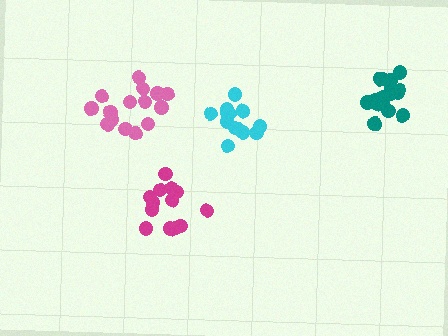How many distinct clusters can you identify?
There are 4 distinct clusters.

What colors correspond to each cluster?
The clusters are colored: cyan, magenta, pink, teal.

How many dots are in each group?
Group 1: 13 dots, Group 2: 13 dots, Group 3: 15 dots, Group 4: 16 dots (57 total).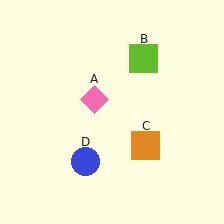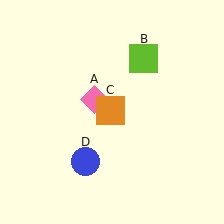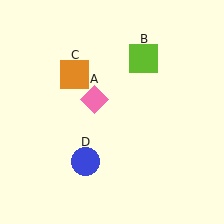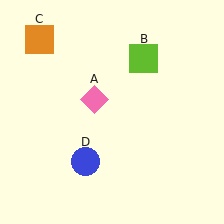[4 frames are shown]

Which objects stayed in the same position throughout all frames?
Pink diamond (object A) and lime square (object B) and blue circle (object D) remained stationary.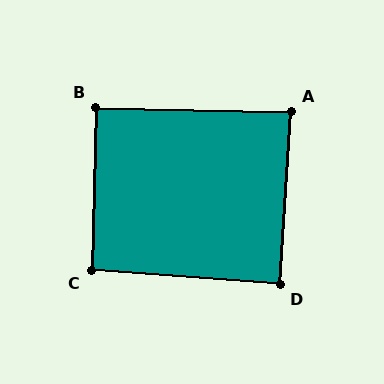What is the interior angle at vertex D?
Approximately 89 degrees (approximately right).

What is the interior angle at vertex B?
Approximately 91 degrees (approximately right).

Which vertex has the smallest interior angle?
A, at approximately 87 degrees.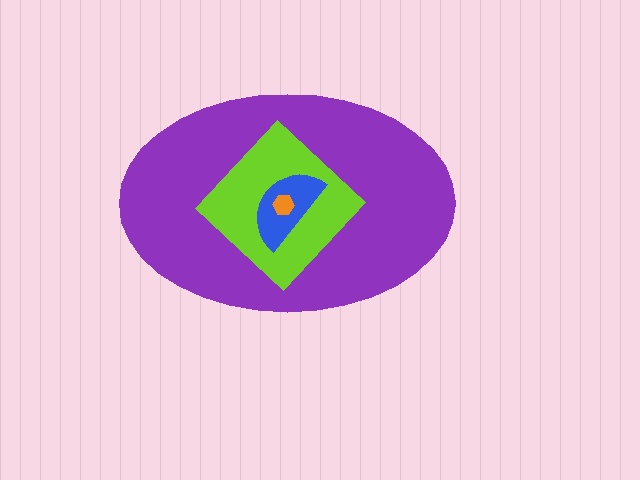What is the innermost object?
The orange hexagon.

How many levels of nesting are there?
4.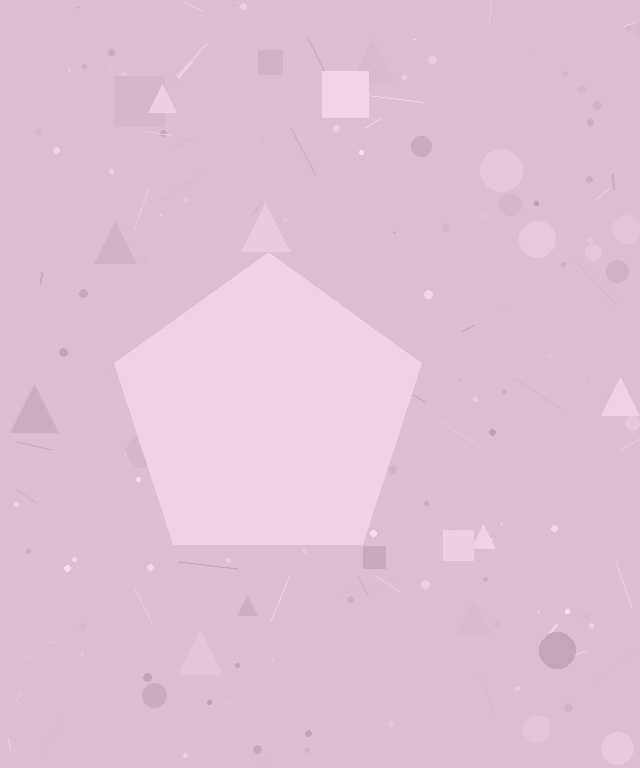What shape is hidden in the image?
A pentagon is hidden in the image.